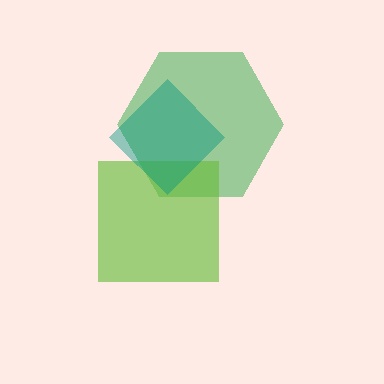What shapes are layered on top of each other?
The layered shapes are: a green hexagon, a lime square, a teal diamond.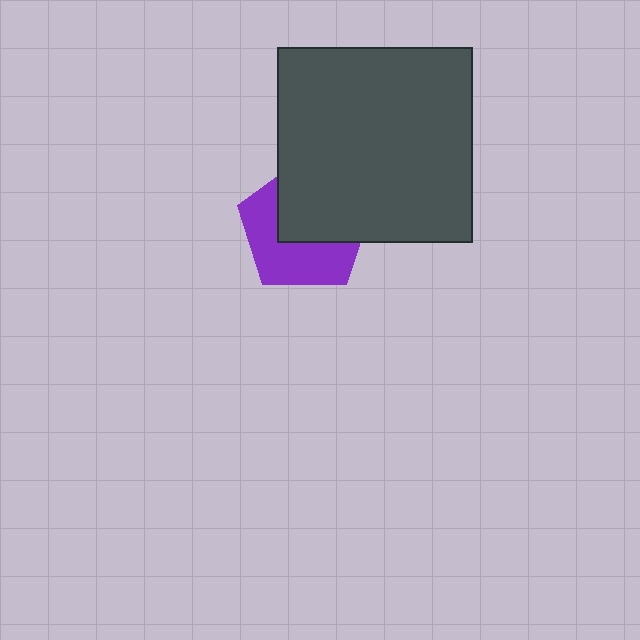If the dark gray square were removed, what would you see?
You would see the complete purple pentagon.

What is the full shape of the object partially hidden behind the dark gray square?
The partially hidden object is a purple pentagon.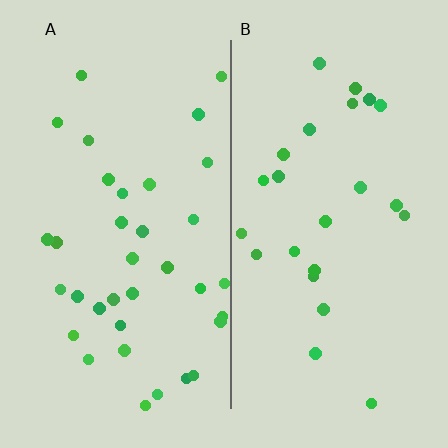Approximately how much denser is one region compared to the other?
Approximately 1.5× — region A over region B.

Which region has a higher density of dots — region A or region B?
A (the left).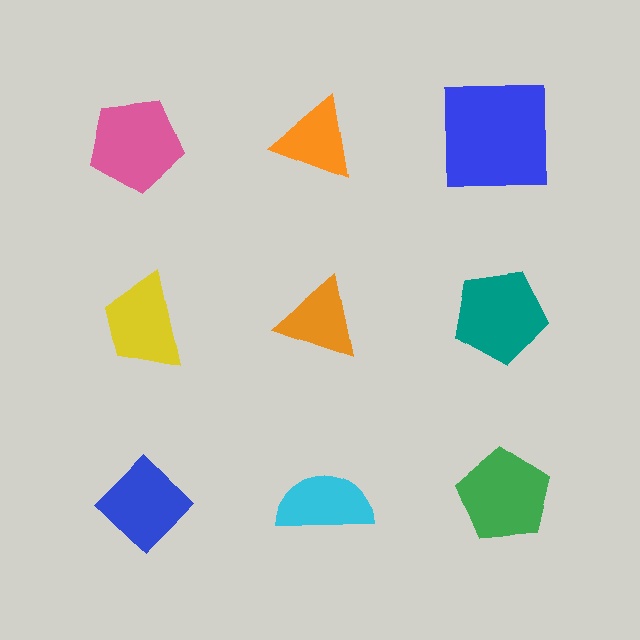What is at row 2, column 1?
A yellow trapezoid.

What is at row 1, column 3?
A blue square.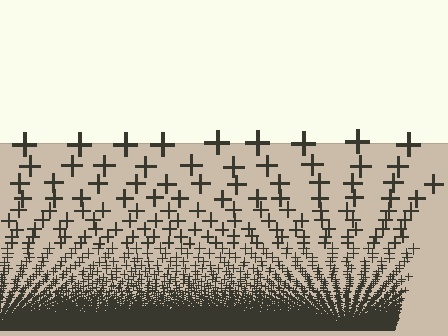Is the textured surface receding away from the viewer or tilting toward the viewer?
The surface appears to tilt toward the viewer. Texture elements get larger and sparser toward the top.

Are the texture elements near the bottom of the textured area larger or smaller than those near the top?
Smaller. The gradient is inverted — elements near the bottom are smaller and denser.